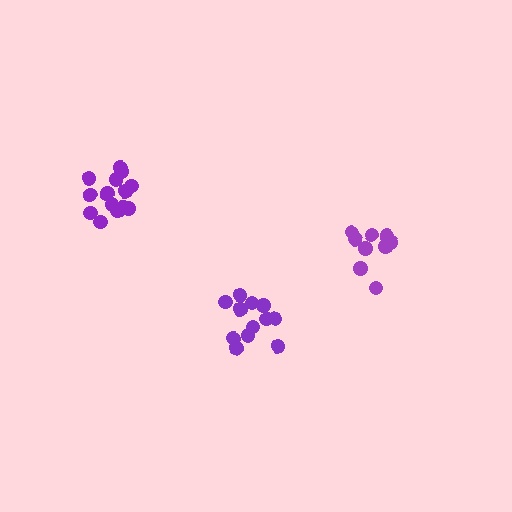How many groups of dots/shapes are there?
There are 3 groups.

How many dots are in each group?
Group 1: 12 dots, Group 2: 14 dots, Group 3: 9 dots (35 total).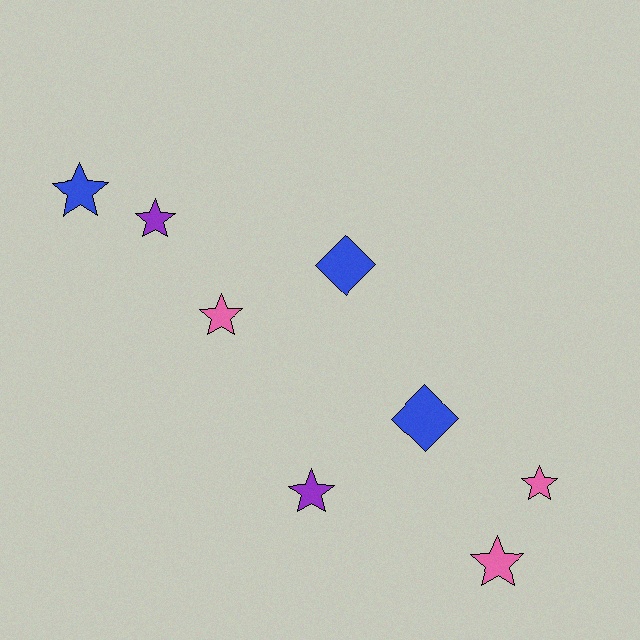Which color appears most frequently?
Pink, with 3 objects.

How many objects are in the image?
There are 8 objects.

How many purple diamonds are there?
There are no purple diamonds.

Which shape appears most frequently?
Star, with 6 objects.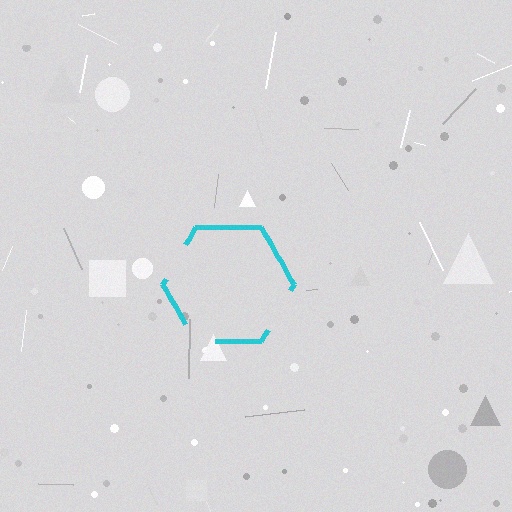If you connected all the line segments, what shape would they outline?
They would outline a hexagon.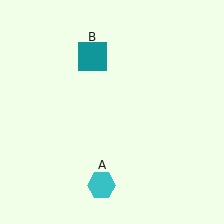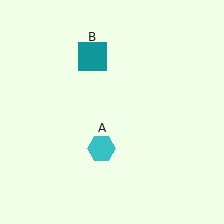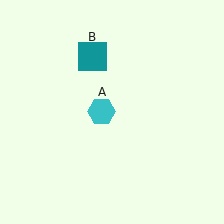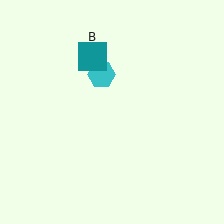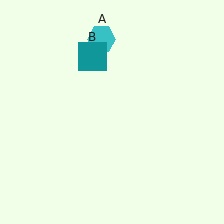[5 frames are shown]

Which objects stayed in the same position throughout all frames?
Teal square (object B) remained stationary.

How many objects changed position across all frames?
1 object changed position: cyan hexagon (object A).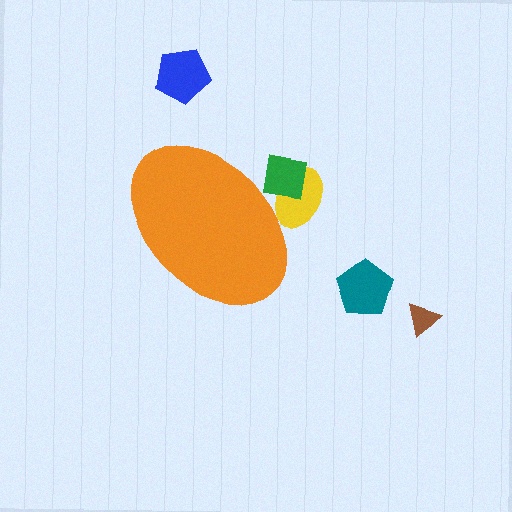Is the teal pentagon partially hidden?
No, the teal pentagon is fully visible.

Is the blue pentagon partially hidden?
No, the blue pentagon is fully visible.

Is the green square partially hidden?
Yes, the green square is partially hidden behind the orange ellipse.